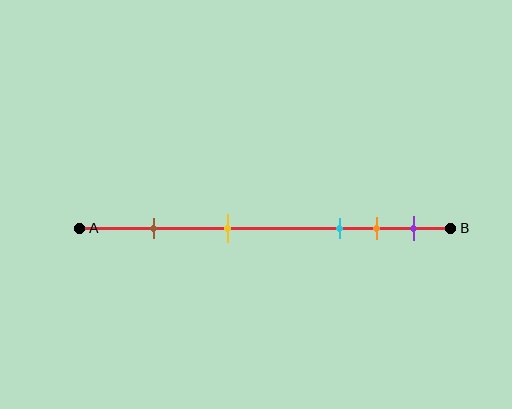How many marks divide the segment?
There are 5 marks dividing the segment.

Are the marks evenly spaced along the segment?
No, the marks are not evenly spaced.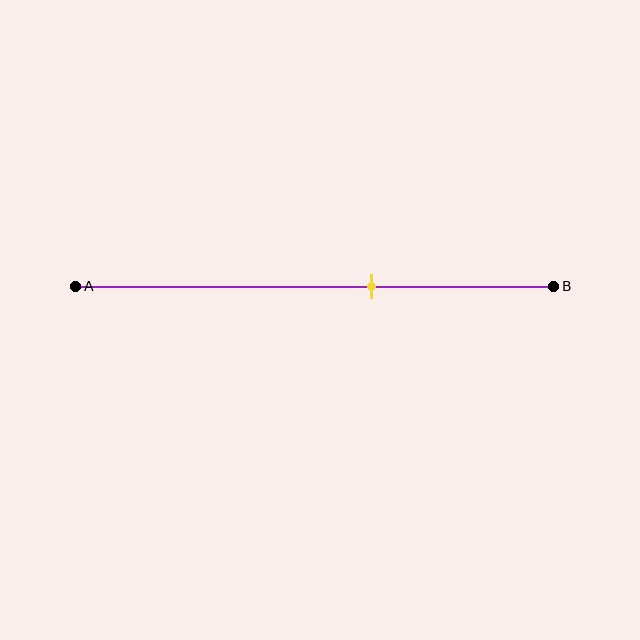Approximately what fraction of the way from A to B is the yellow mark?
The yellow mark is approximately 60% of the way from A to B.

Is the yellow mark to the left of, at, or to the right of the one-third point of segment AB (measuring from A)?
The yellow mark is to the right of the one-third point of segment AB.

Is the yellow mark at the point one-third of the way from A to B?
No, the mark is at about 60% from A, not at the 33% one-third point.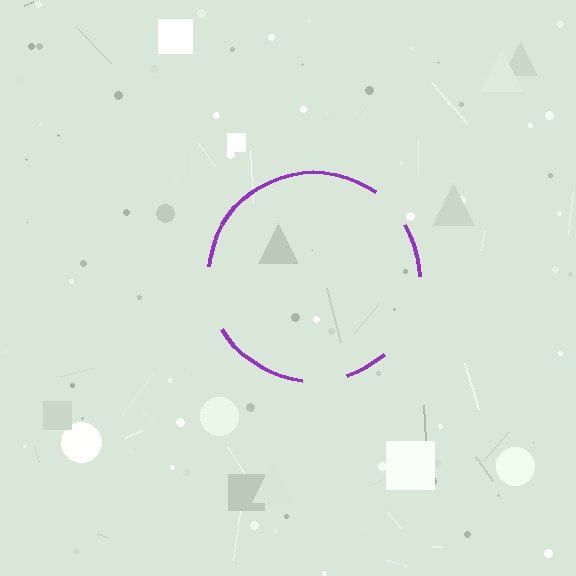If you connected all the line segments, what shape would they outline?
They would outline a circle.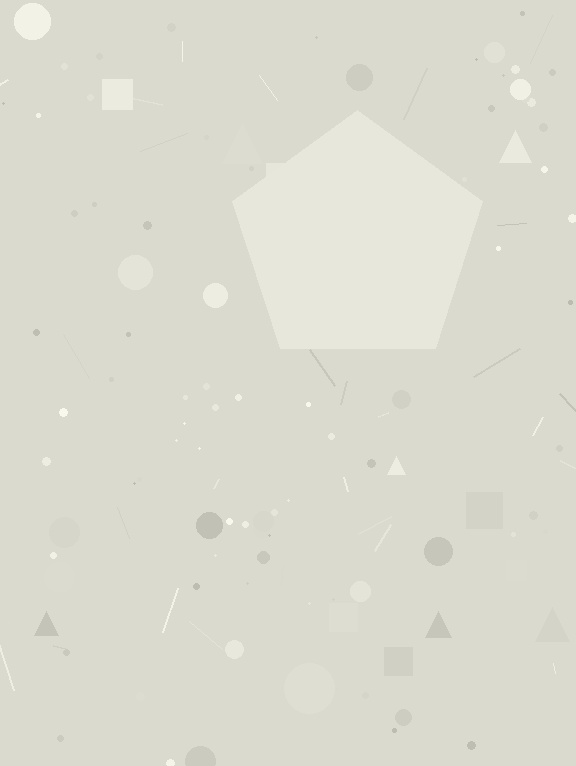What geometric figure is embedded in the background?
A pentagon is embedded in the background.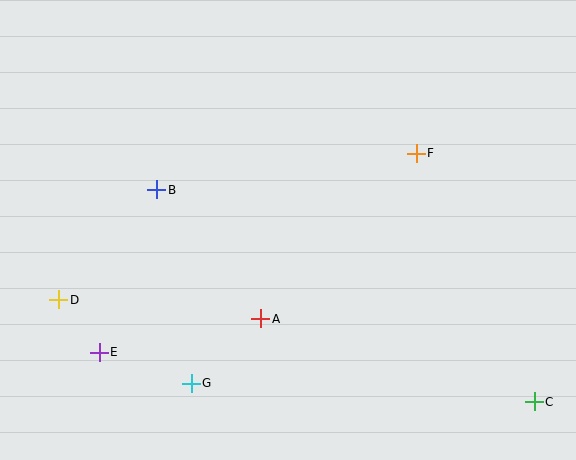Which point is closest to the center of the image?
Point A at (261, 319) is closest to the center.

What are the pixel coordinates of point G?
Point G is at (191, 383).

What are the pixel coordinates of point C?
Point C is at (534, 402).